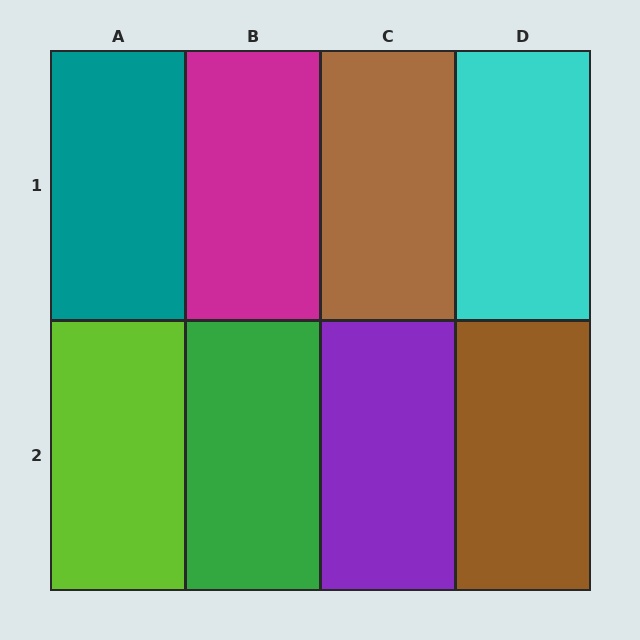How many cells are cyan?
1 cell is cyan.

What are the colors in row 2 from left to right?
Lime, green, purple, brown.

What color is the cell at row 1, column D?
Cyan.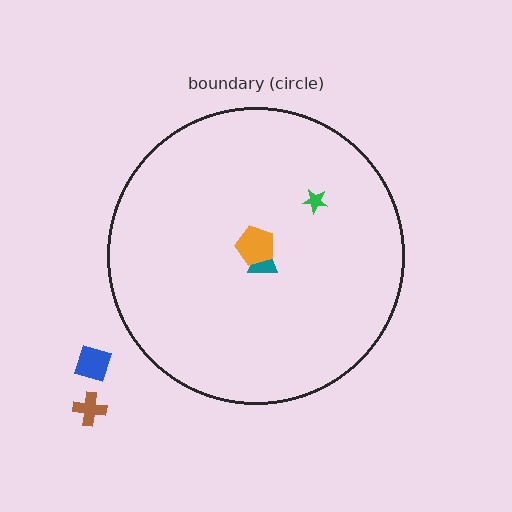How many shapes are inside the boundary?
3 inside, 2 outside.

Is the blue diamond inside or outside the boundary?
Outside.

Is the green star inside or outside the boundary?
Inside.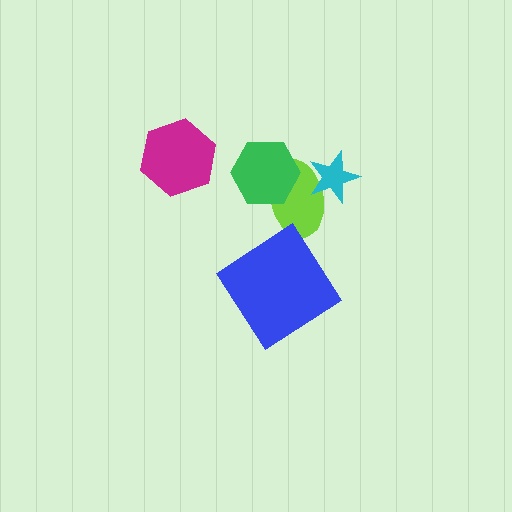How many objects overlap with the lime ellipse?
2 objects overlap with the lime ellipse.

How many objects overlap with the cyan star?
1 object overlaps with the cyan star.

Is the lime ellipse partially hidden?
Yes, it is partially covered by another shape.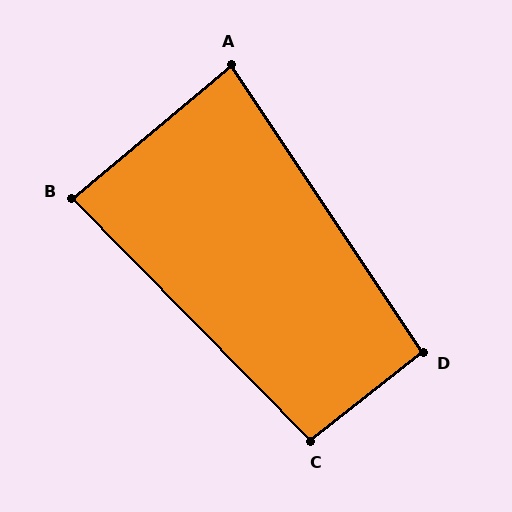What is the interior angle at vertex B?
Approximately 86 degrees (approximately right).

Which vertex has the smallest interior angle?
A, at approximately 84 degrees.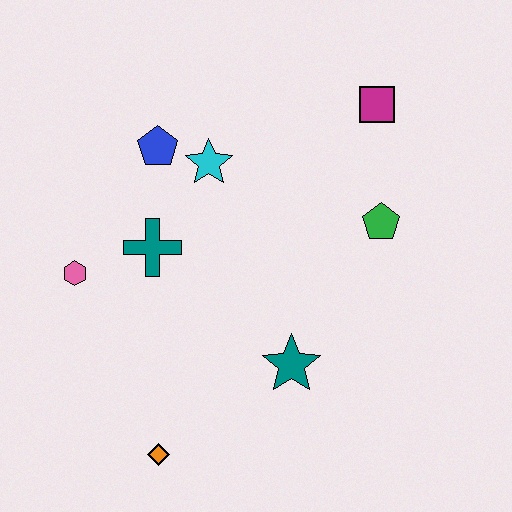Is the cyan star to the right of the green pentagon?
No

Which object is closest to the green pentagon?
The magenta square is closest to the green pentagon.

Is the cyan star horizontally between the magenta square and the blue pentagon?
Yes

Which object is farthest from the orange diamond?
The magenta square is farthest from the orange diamond.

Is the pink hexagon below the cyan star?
Yes